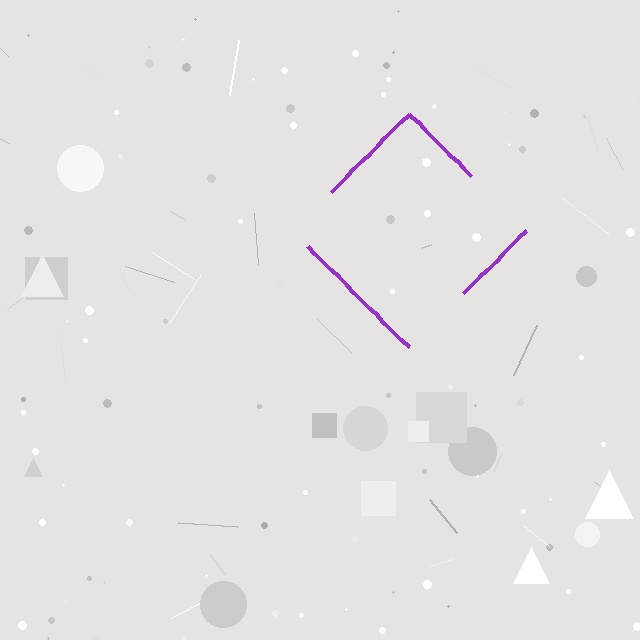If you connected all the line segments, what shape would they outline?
They would outline a diamond.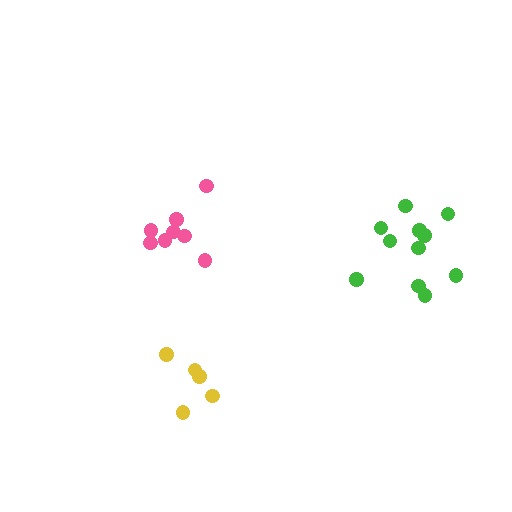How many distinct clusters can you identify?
There are 3 distinct clusters.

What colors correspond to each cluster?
The clusters are colored: yellow, green, pink.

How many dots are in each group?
Group 1: 5 dots, Group 2: 11 dots, Group 3: 8 dots (24 total).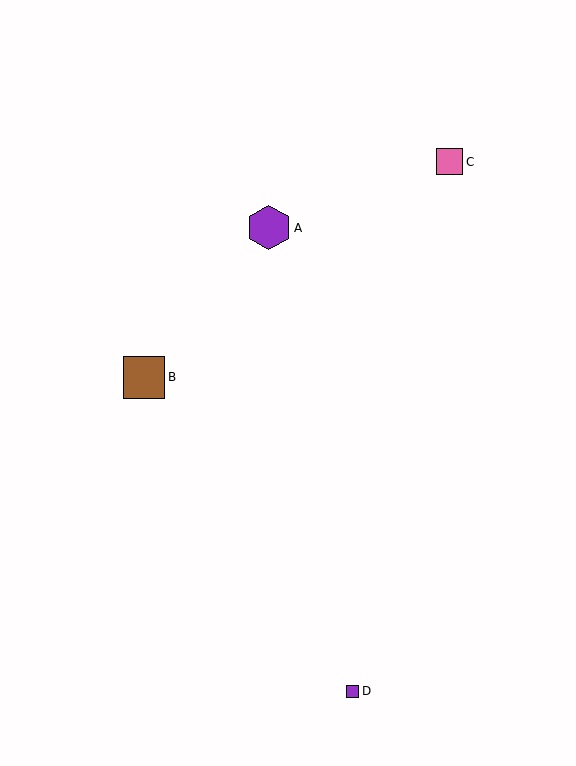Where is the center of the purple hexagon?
The center of the purple hexagon is at (269, 228).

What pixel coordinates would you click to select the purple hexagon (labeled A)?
Click at (269, 228) to select the purple hexagon A.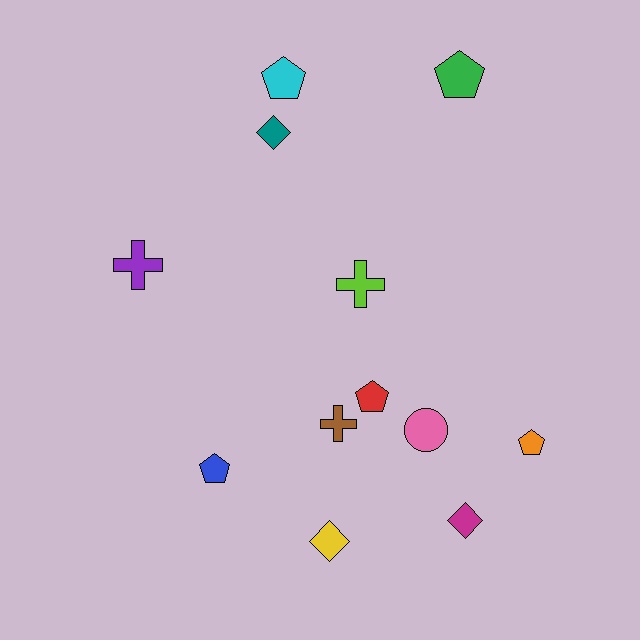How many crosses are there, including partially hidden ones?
There are 3 crosses.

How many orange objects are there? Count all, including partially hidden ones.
There is 1 orange object.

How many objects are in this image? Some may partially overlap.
There are 12 objects.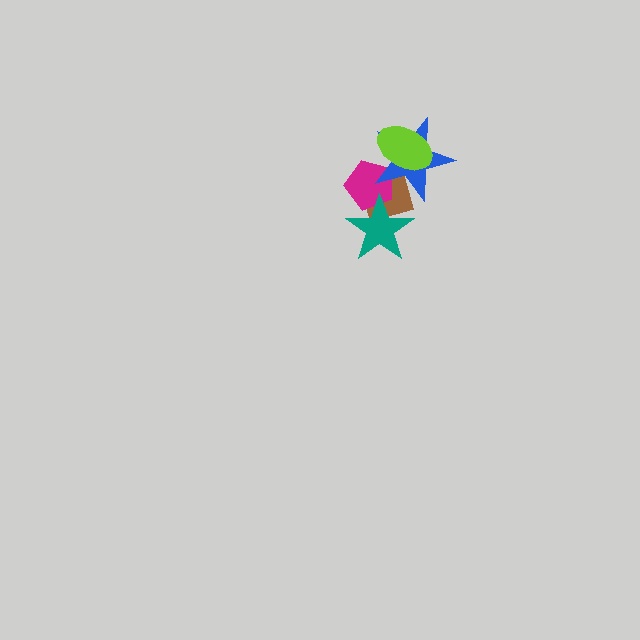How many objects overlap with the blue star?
3 objects overlap with the blue star.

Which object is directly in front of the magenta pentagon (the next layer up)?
The blue star is directly in front of the magenta pentagon.